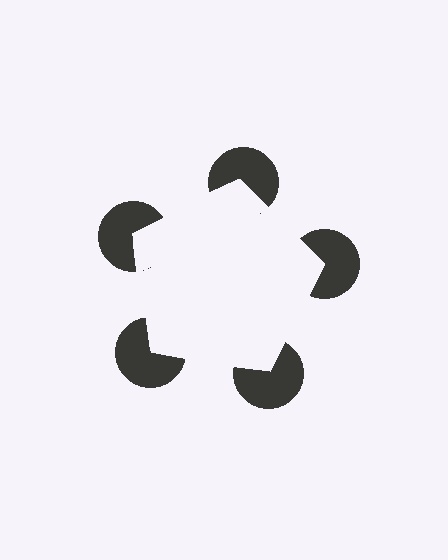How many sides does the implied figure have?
5 sides.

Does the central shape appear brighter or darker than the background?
It typically appears slightly brighter than the background, even though no actual brightness change is drawn.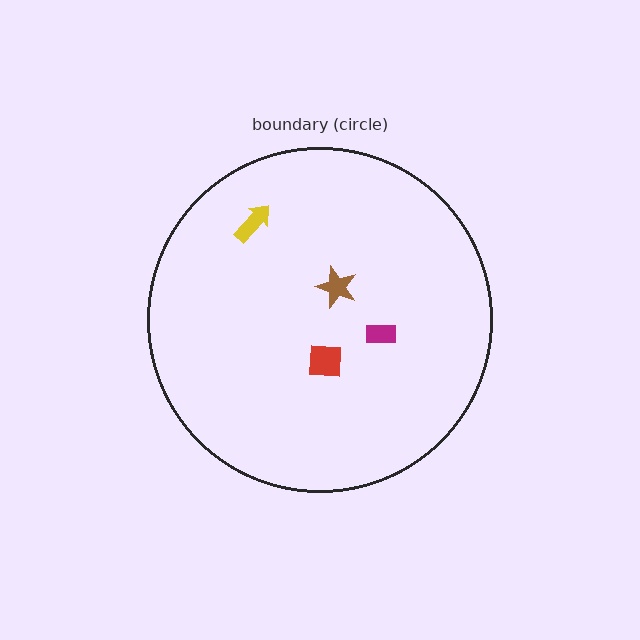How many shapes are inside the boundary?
4 inside, 0 outside.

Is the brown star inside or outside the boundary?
Inside.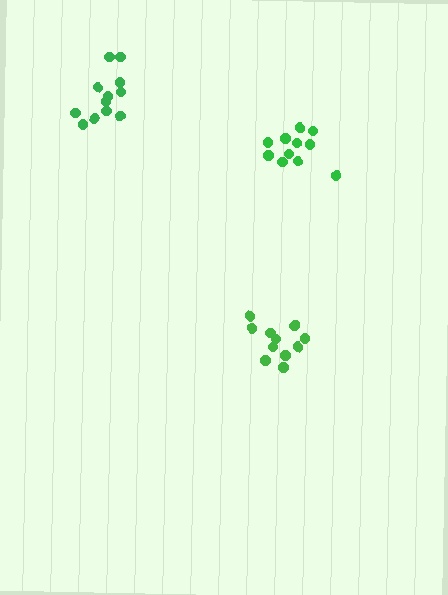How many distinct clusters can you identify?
There are 3 distinct clusters.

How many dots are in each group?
Group 1: 11 dots, Group 2: 12 dots, Group 3: 11 dots (34 total).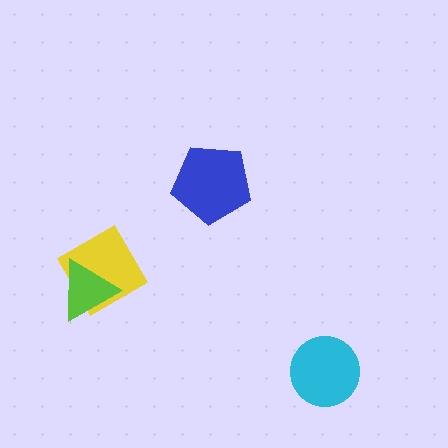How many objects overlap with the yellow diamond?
1 object overlaps with the yellow diamond.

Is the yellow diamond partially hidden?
Yes, it is partially covered by another shape.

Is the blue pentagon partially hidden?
No, no other shape covers it.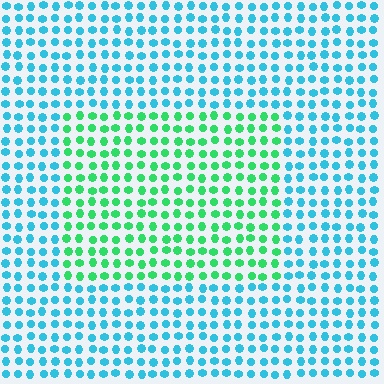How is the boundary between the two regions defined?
The boundary is defined purely by a slight shift in hue (about 51 degrees). Spacing, size, and orientation are identical on both sides.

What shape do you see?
I see a rectangle.